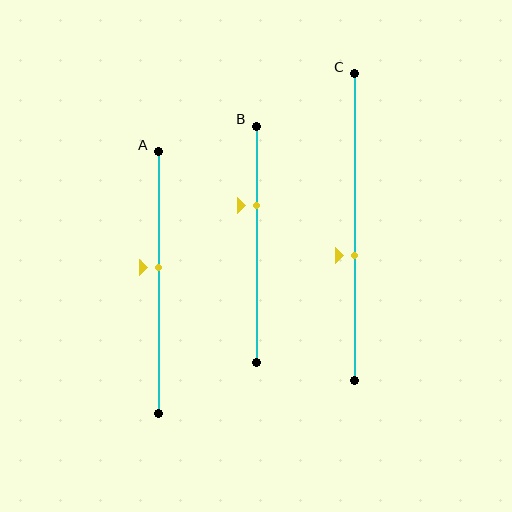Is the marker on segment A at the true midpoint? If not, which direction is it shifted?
No, the marker on segment A is shifted upward by about 6% of the segment length.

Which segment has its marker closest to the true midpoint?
Segment A has its marker closest to the true midpoint.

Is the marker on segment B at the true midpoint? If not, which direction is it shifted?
No, the marker on segment B is shifted upward by about 17% of the segment length.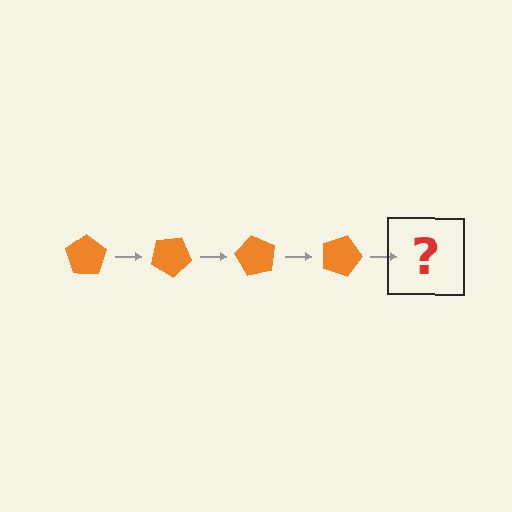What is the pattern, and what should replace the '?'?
The pattern is that the pentagon rotates 30 degrees each step. The '?' should be an orange pentagon rotated 120 degrees.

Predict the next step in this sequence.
The next step is an orange pentagon rotated 120 degrees.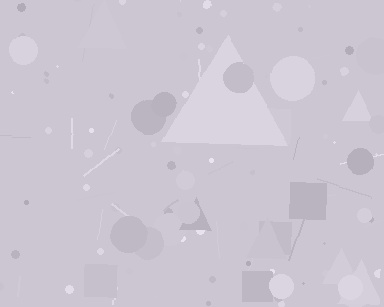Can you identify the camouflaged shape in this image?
The camouflaged shape is a triangle.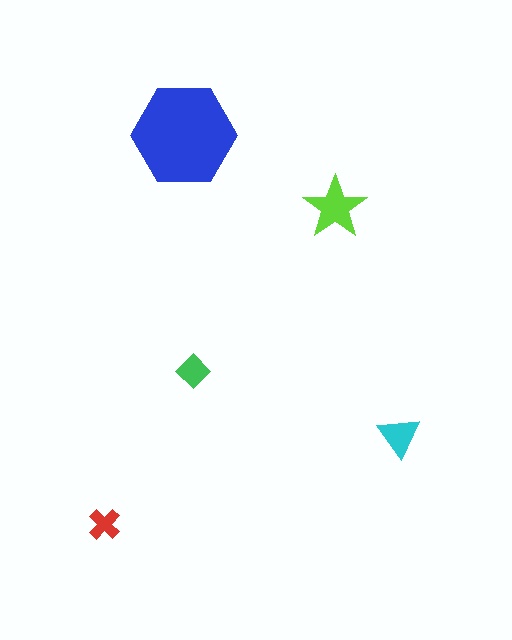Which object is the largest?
The blue hexagon.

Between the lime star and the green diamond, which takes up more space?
The lime star.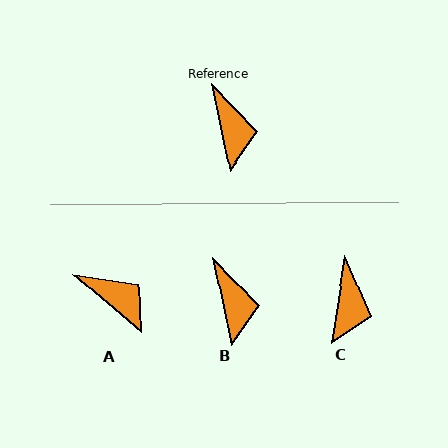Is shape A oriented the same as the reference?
No, it is off by about 38 degrees.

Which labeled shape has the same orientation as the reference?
B.